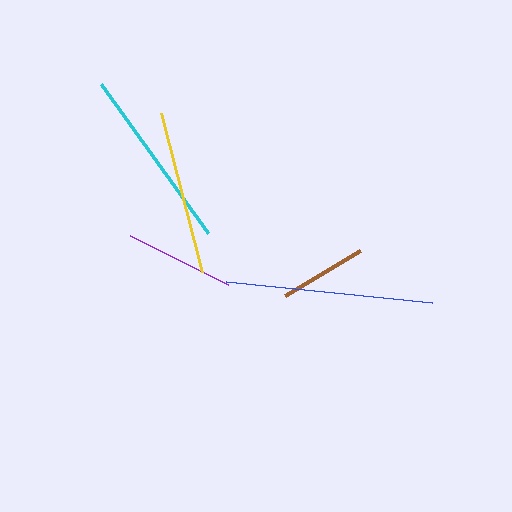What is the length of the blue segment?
The blue segment is approximately 207 pixels long.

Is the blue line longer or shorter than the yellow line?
The blue line is longer than the yellow line.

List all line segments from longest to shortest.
From longest to shortest: blue, cyan, yellow, purple, brown.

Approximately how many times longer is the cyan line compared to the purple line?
The cyan line is approximately 1.7 times the length of the purple line.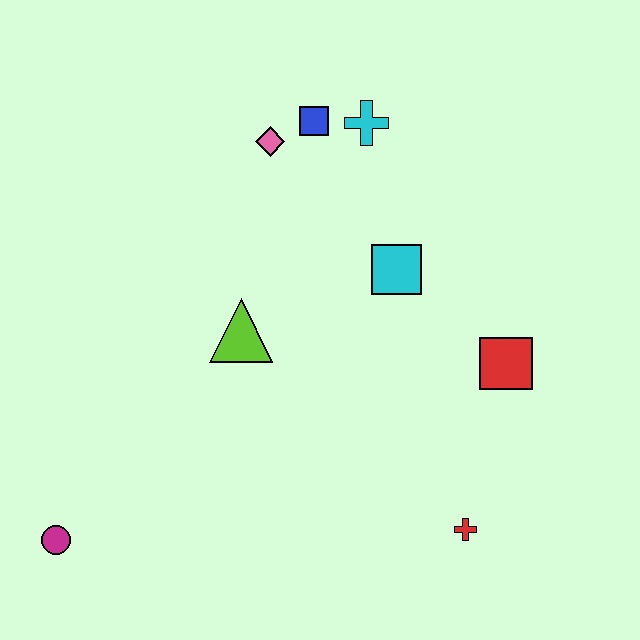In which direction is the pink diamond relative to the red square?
The pink diamond is to the left of the red square.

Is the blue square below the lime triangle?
No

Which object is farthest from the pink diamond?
The magenta circle is farthest from the pink diamond.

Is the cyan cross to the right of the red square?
No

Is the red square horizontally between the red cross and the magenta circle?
No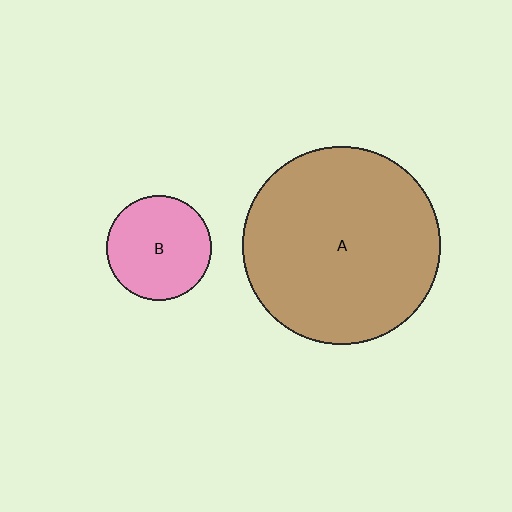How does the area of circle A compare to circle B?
Approximately 3.5 times.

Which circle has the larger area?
Circle A (brown).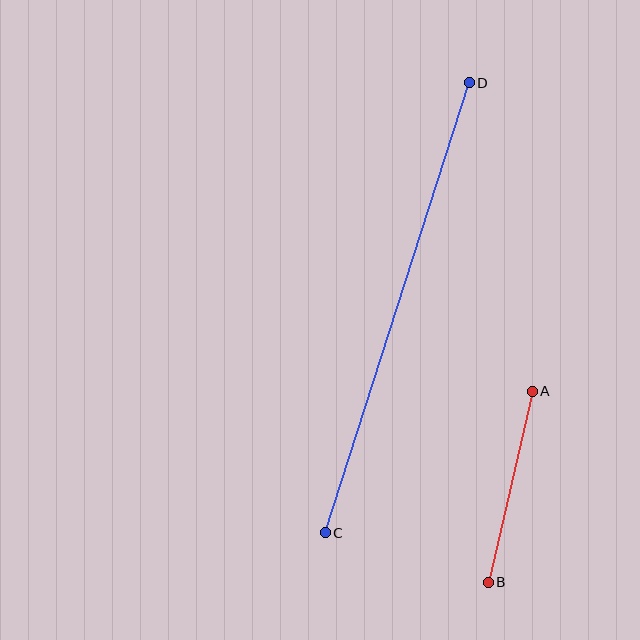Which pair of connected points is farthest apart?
Points C and D are farthest apart.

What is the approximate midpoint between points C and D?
The midpoint is at approximately (397, 308) pixels.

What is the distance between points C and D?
The distance is approximately 472 pixels.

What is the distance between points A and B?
The distance is approximately 196 pixels.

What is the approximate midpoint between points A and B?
The midpoint is at approximately (510, 487) pixels.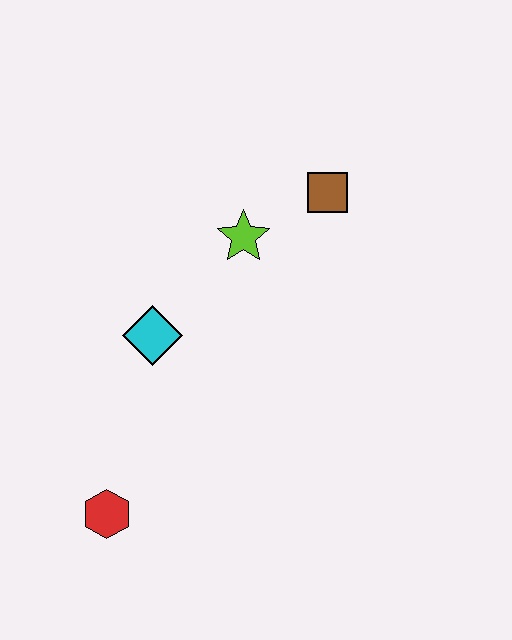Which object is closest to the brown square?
The lime star is closest to the brown square.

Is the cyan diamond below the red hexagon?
No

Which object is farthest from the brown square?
The red hexagon is farthest from the brown square.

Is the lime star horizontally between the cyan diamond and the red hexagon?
No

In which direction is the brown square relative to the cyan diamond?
The brown square is to the right of the cyan diamond.